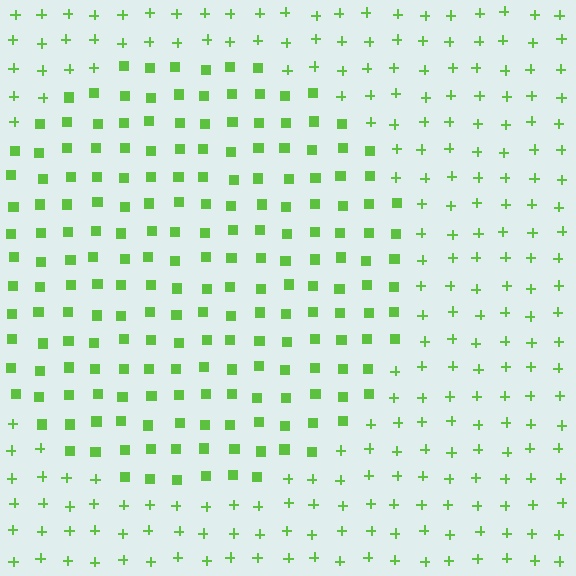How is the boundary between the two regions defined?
The boundary is defined by a change in element shape: squares inside vs. plus signs outside. All elements share the same color and spacing.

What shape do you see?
I see a circle.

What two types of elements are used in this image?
The image uses squares inside the circle region and plus signs outside it.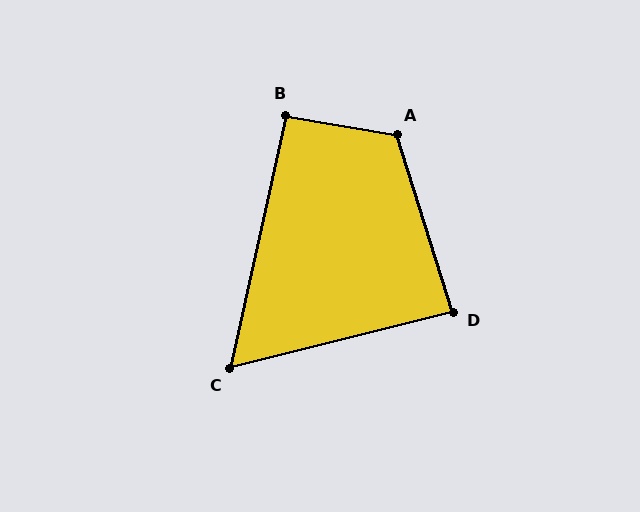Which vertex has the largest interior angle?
A, at approximately 117 degrees.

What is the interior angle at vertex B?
Approximately 93 degrees (approximately right).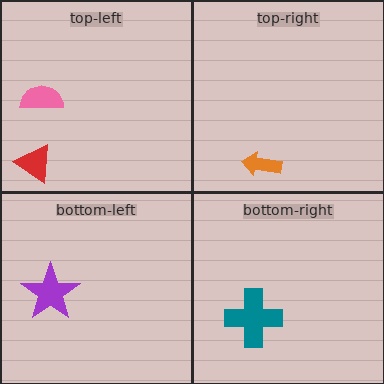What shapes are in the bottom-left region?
The purple star.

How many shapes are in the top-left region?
2.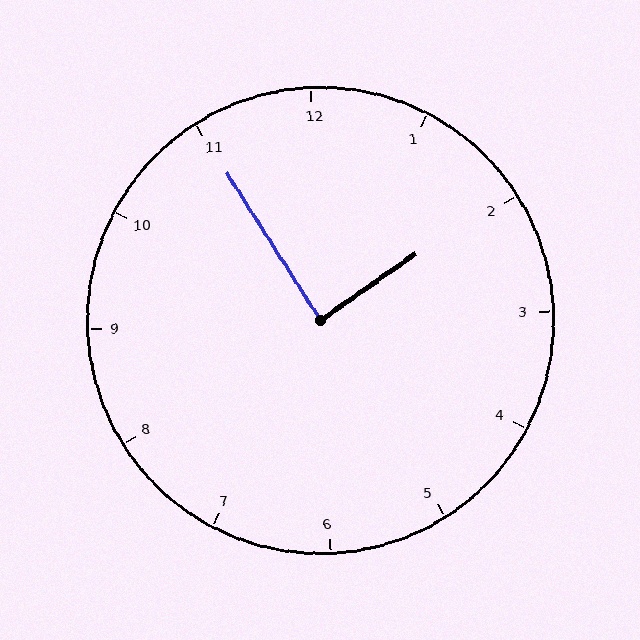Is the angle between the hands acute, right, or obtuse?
It is right.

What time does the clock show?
1:55.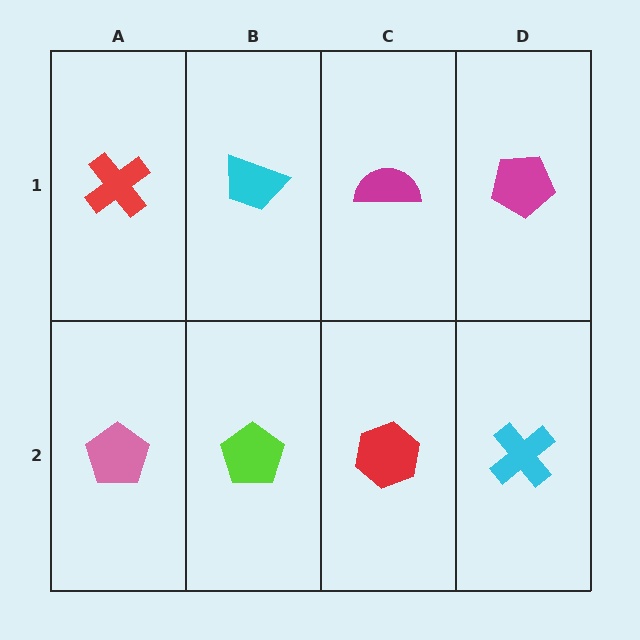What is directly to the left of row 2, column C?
A lime pentagon.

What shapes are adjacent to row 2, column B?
A cyan trapezoid (row 1, column B), a pink pentagon (row 2, column A), a red hexagon (row 2, column C).